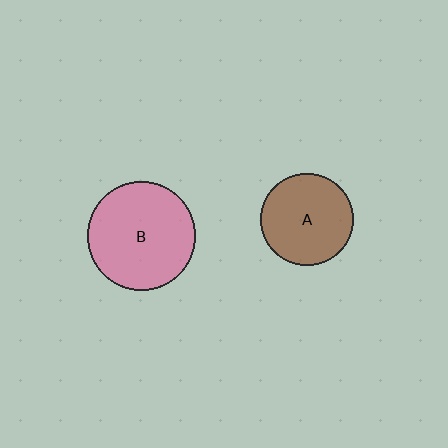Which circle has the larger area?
Circle B (pink).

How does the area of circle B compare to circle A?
Approximately 1.4 times.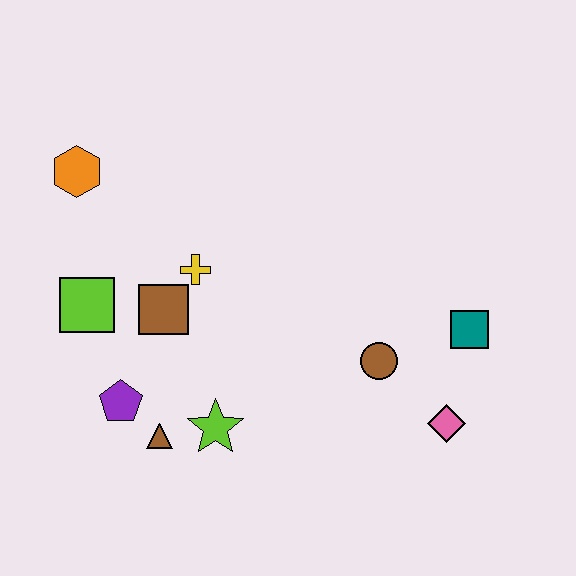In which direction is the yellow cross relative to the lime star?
The yellow cross is above the lime star.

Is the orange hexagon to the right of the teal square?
No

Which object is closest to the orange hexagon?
The lime square is closest to the orange hexagon.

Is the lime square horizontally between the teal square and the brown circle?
No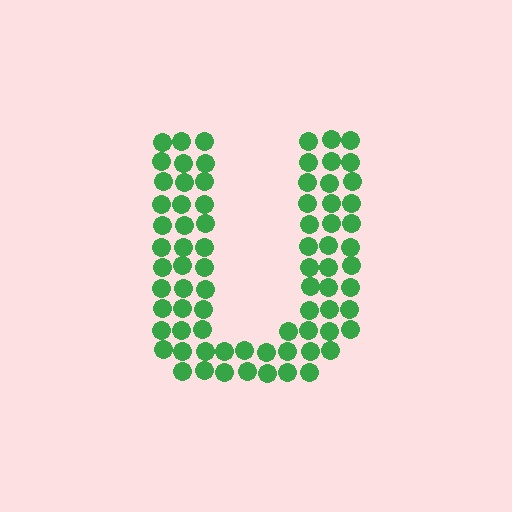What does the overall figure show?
The overall figure shows the letter U.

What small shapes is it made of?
It is made of small circles.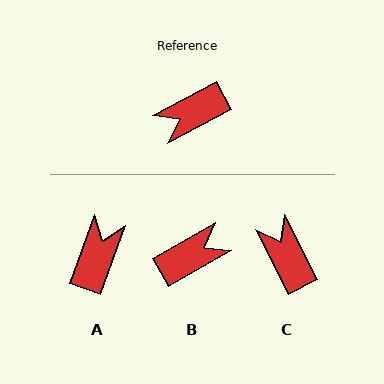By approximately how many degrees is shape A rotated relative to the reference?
Approximately 138 degrees clockwise.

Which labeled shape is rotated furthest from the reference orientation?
B, about 178 degrees away.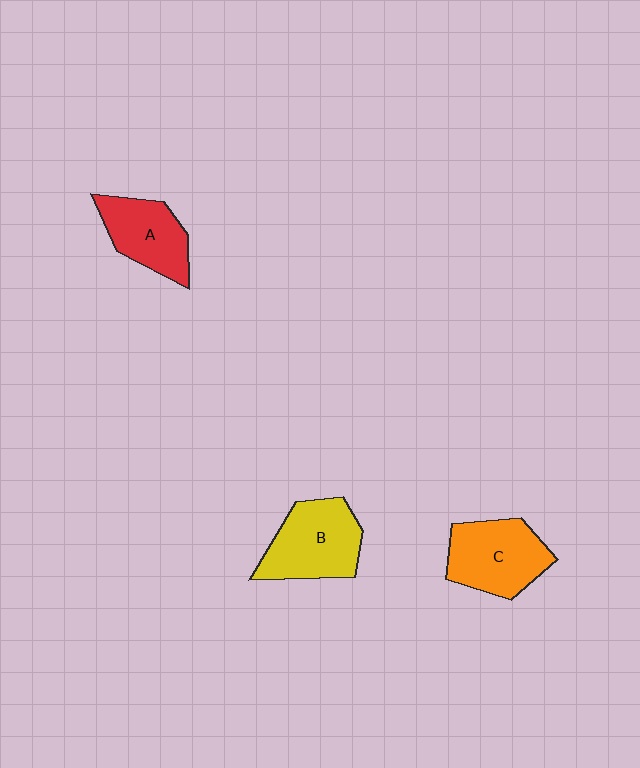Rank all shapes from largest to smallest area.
From largest to smallest: B (yellow), C (orange), A (red).